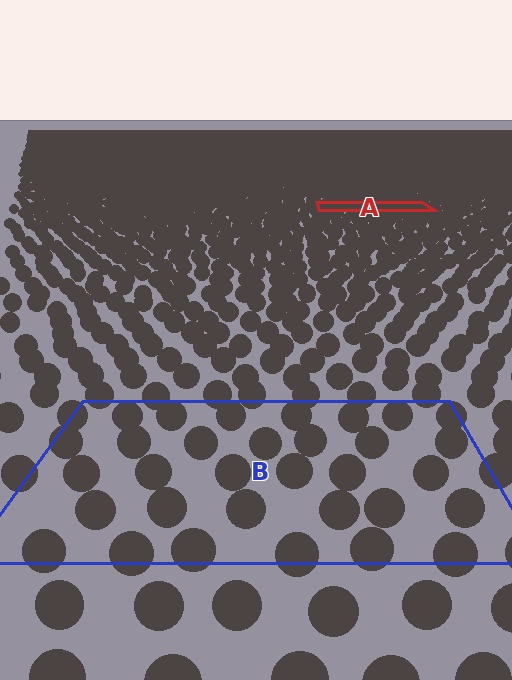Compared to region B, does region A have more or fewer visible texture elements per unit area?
Region A has more texture elements per unit area — they are packed more densely because it is farther away.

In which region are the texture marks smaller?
The texture marks are smaller in region A, because it is farther away.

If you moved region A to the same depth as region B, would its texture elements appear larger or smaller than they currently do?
They would appear larger. At a closer depth, the same texture elements are projected at a bigger on-screen size.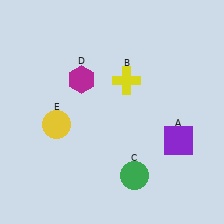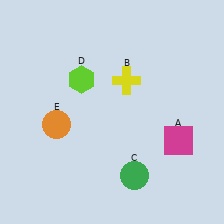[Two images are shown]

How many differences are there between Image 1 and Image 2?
There are 3 differences between the two images.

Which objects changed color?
A changed from purple to magenta. D changed from magenta to lime. E changed from yellow to orange.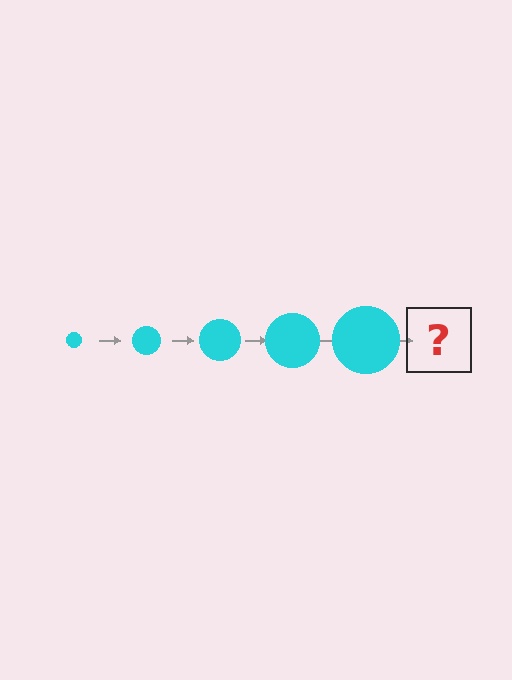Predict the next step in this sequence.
The next step is a cyan circle, larger than the previous one.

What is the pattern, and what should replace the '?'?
The pattern is that the circle gets progressively larger each step. The '?' should be a cyan circle, larger than the previous one.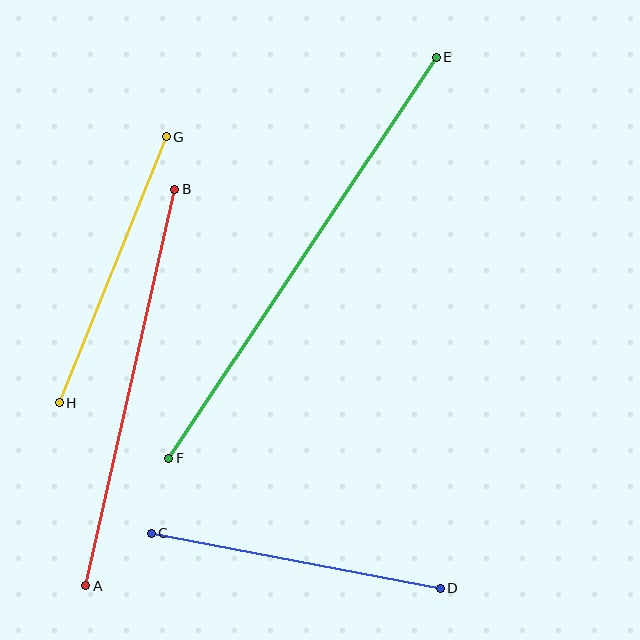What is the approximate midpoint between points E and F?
The midpoint is at approximately (302, 258) pixels.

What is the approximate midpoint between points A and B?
The midpoint is at approximately (130, 387) pixels.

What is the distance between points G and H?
The distance is approximately 287 pixels.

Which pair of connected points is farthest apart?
Points E and F are farthest apart.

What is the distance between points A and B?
The distance is approximately 406 pixels.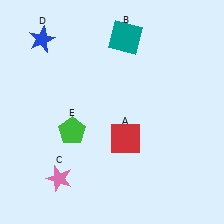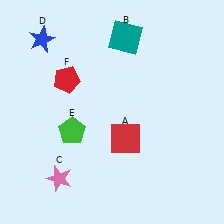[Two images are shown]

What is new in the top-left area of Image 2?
A red pentagon (F) was added in the top-left area of Image 2.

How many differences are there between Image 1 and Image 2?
There is 1 difference between the two images.